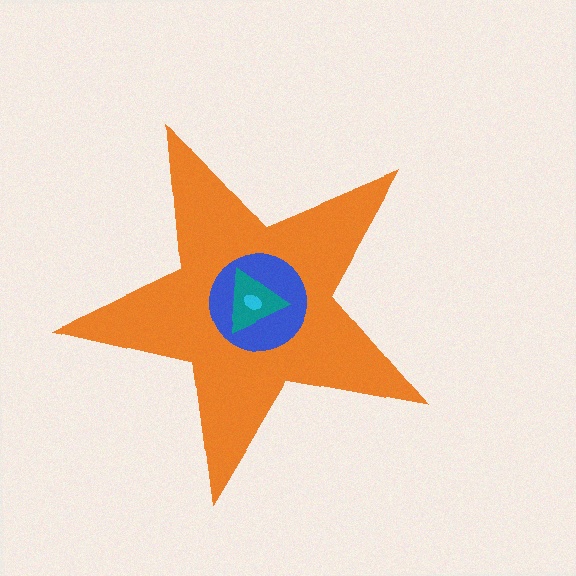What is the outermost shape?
The orange star.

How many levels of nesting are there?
4.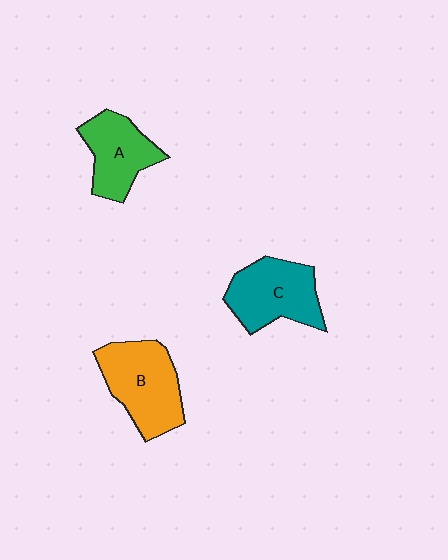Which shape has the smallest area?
Shape A (green).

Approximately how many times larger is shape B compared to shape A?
Approximately 1.3 times.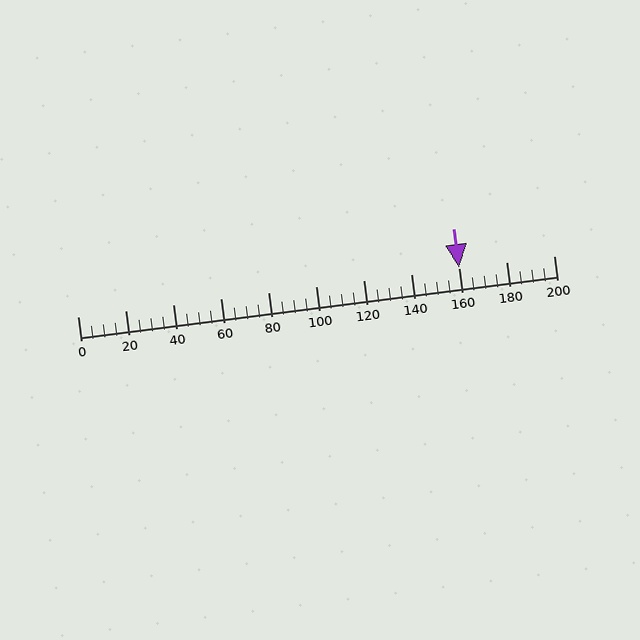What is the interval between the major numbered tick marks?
The major tick marks are spaced 20 units apart.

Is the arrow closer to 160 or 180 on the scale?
The arrow is closer to 160.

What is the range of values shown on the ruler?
The ruler shows values from 0 to 200.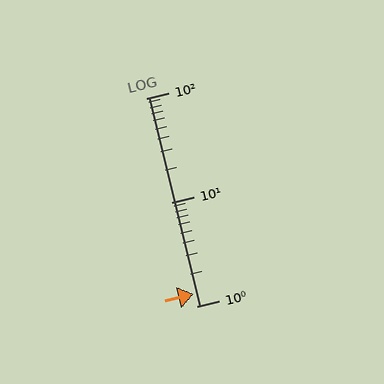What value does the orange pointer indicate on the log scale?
The pointer indicates approximately 1.3.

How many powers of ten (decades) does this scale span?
The scale spans 2 decades, from 1 to 100.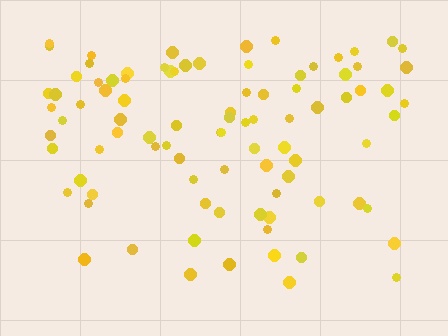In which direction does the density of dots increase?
From bottom to top, with the top side densest.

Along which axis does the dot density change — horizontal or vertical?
Vertical.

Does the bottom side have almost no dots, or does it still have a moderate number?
Still a moderate number, just noticeably fewer than the top.